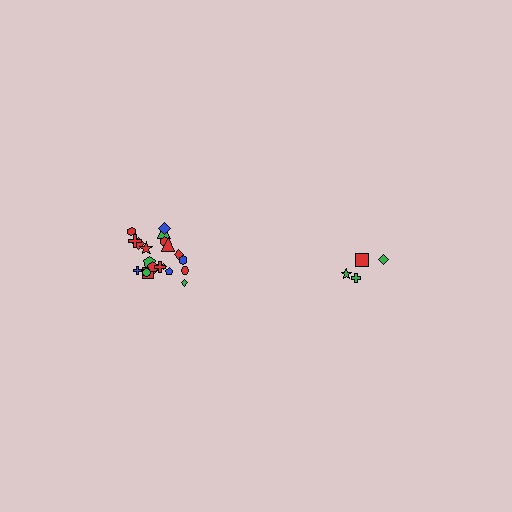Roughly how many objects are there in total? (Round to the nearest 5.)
Roughly 25 objects in total.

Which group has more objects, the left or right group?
The left group.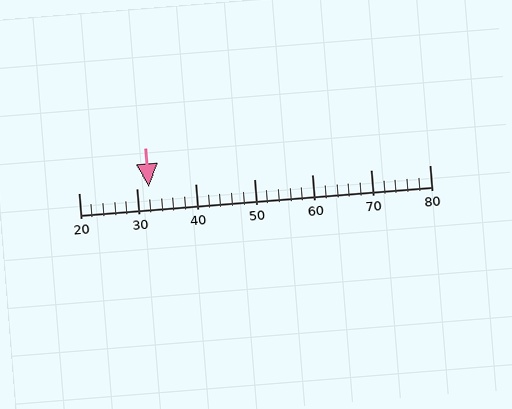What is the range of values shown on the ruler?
The ruler shows values from 20 to 80.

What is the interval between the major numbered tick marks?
The major tick marks are spaced 10 units apart.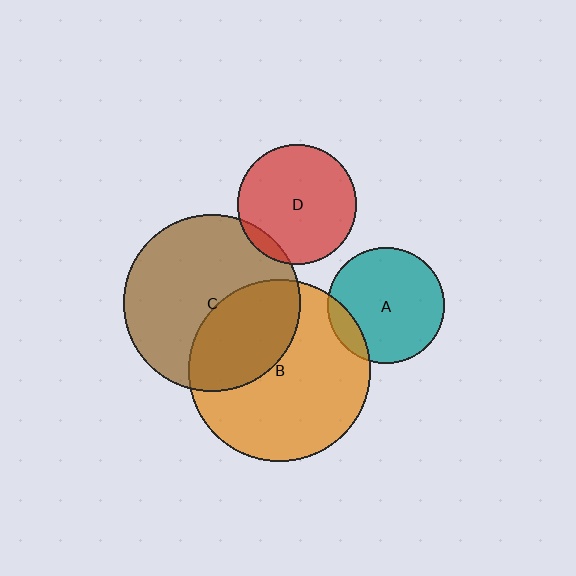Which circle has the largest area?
Circle B (orange).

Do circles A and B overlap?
Yes.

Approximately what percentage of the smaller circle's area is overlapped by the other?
Approximately 15%.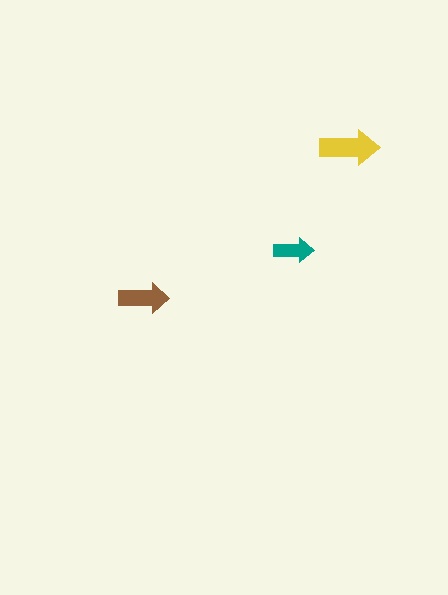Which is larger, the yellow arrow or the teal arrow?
The yellow one.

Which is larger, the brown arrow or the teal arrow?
The brown one.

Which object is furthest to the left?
The brown arrow is leftmost.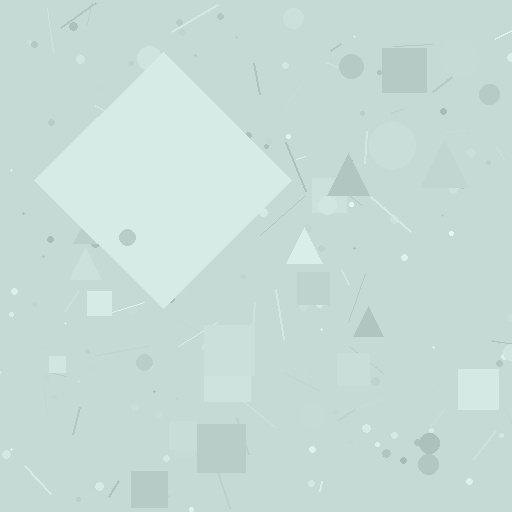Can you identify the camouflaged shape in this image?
The camouflaged shape is a diamond.